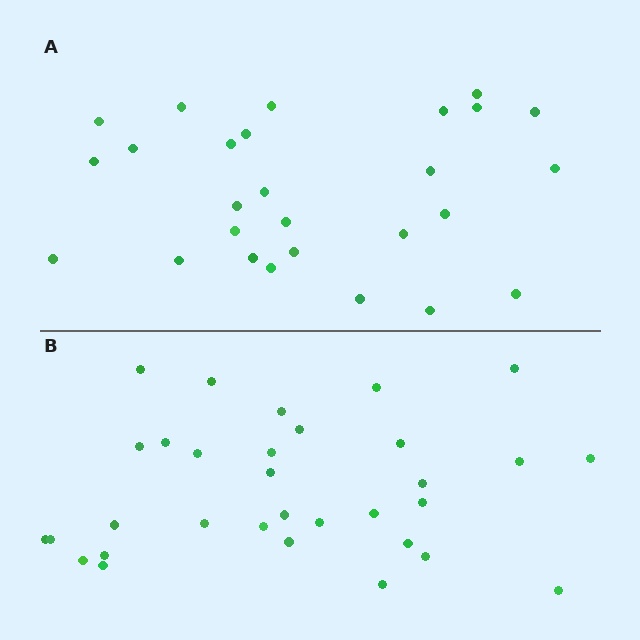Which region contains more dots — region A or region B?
Region B (the bottom region) has more dots.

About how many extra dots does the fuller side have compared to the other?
Region B has about 5 more dots than region A.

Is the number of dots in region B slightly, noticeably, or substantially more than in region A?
Region B has only slightly more — the two regions are fairly close. The ratio is roughly 1.2 to 1.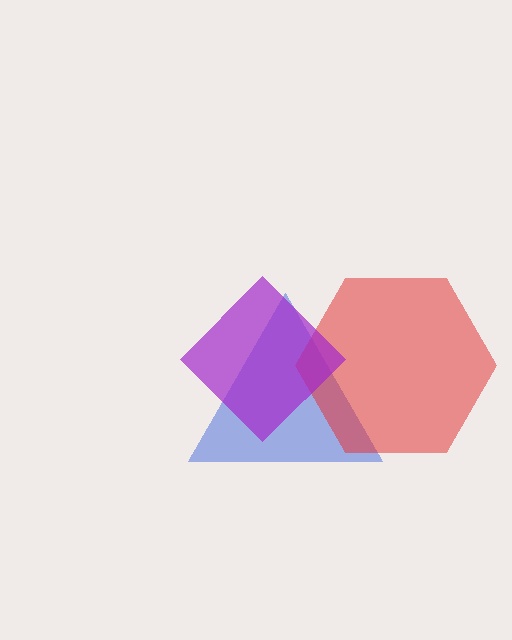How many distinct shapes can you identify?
There are 3 distinct shapes: a blue triangle, a red hexagon, a purple diamond.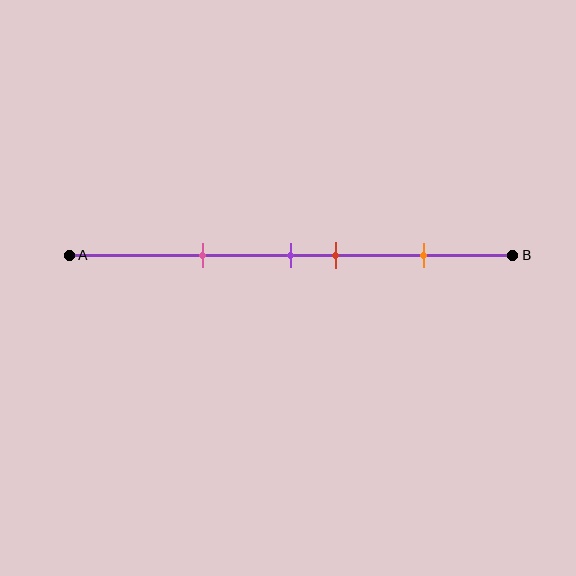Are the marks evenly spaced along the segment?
No, the marks are not evenly spaced.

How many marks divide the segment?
There are 4 marks dividing the segment.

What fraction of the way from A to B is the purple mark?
The purple mark is approximately 50% (0.5) of the way from A to B.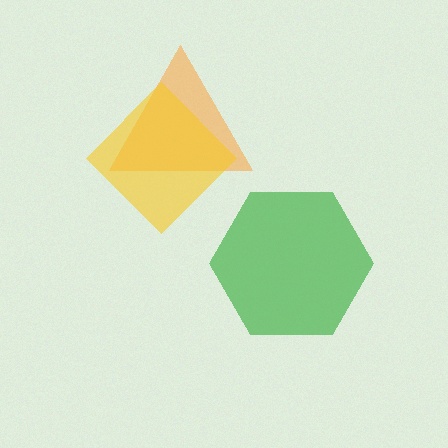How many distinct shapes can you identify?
There are 3 distinct shapes: an orange triangle, a green hexagon, a yellow diamond.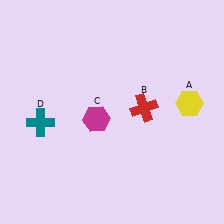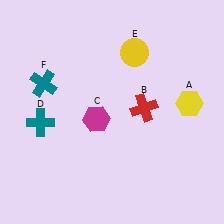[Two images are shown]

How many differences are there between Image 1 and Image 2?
There are 2 differences between the two images.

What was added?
A yellow circle (E), a teal cross (F) were added in Image 2.